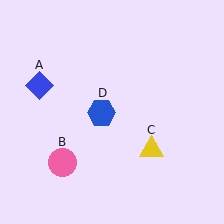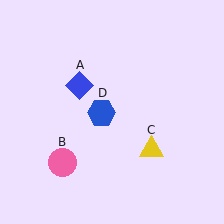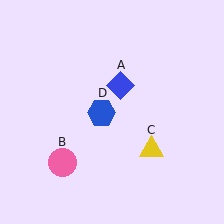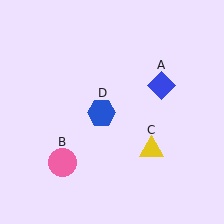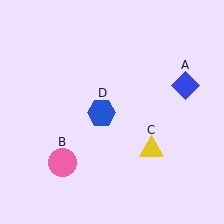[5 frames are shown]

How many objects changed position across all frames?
1 object changed position: blue diamond (object A).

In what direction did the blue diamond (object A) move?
The blue diamond (object A) moved right.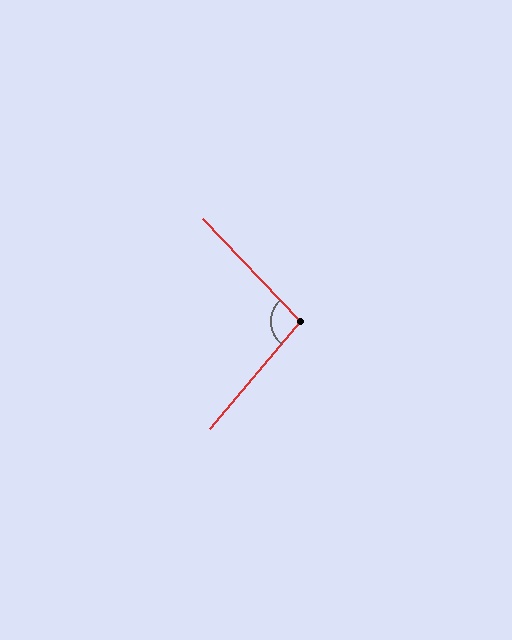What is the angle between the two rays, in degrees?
Approximately 97 degrees.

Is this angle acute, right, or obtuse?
It is obtuse.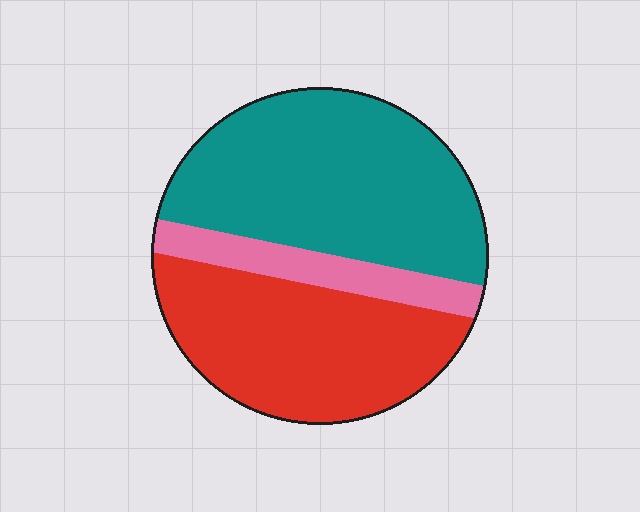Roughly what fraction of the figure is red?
Red takes up between a third and a half of the figure.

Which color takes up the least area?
Pink, at roughly 15%.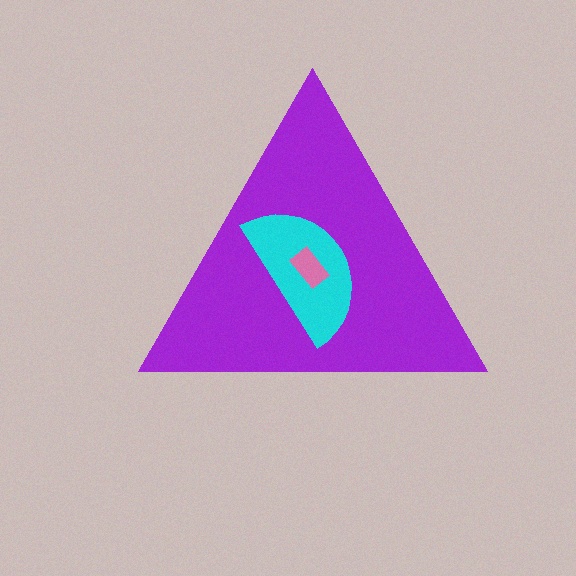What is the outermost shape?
The purple triangle.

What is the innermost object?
The pink rectangle.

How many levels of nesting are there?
3.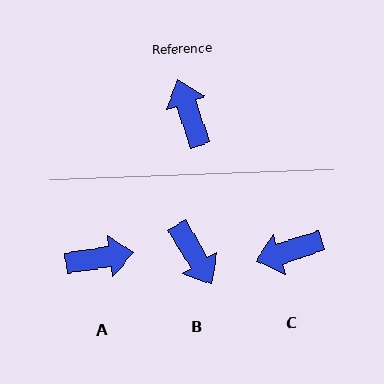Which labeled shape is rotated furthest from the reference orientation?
B, about 168 degrees away.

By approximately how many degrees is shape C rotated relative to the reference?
Approximately 89 degrees counter-clockwise.